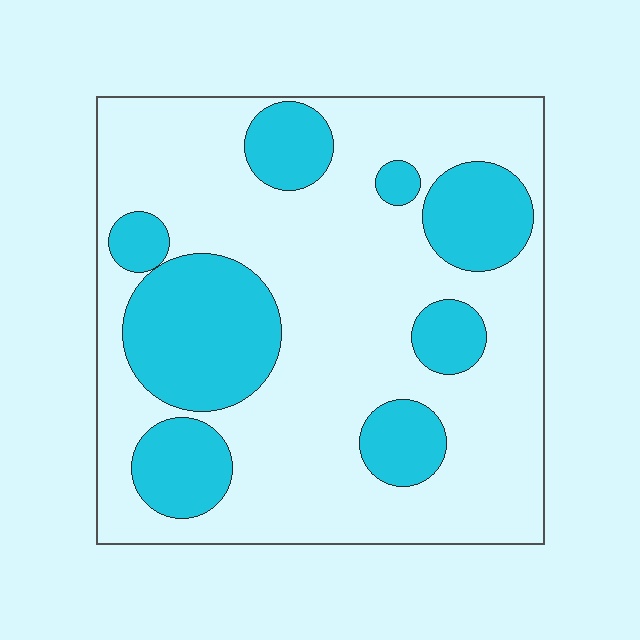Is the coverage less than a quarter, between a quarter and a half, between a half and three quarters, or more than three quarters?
Between a quarter and a half.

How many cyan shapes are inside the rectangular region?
8.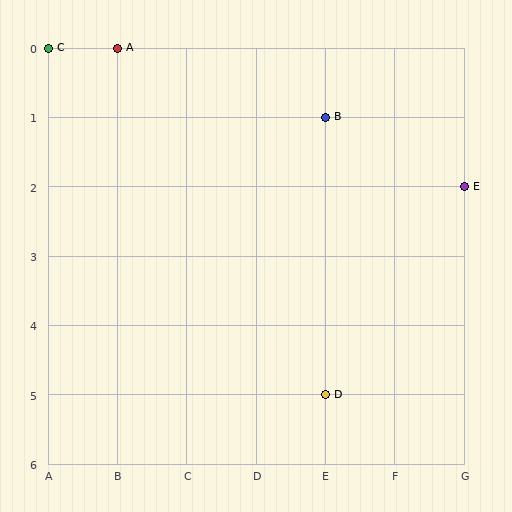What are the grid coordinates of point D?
Point D is at grid coordinates (E, 5).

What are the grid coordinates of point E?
Point E is at grid coordinates (G, 2).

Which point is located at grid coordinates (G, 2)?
Point E is at (G, 2).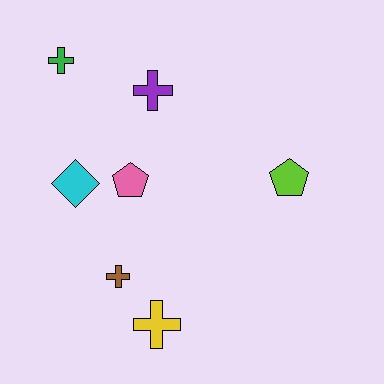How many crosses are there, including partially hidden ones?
There are 4 crosses.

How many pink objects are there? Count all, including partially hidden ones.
There is 1 pink object.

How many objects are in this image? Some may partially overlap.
There are 7 objects.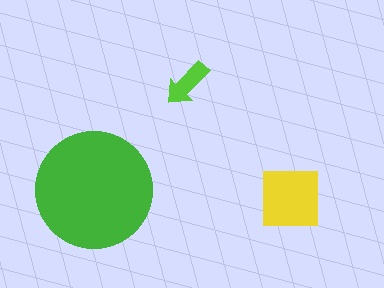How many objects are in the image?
There are 3 objects in the image.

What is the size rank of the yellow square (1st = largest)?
2nd.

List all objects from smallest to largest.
The lime arrow, the yellow square, the green circle.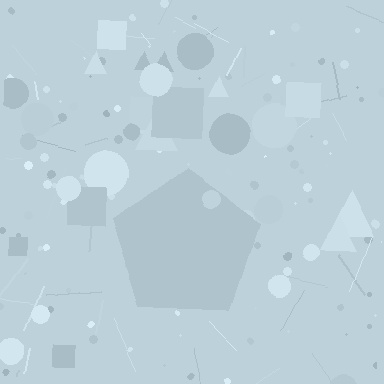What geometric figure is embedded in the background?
A pentagon is embedded in the background.